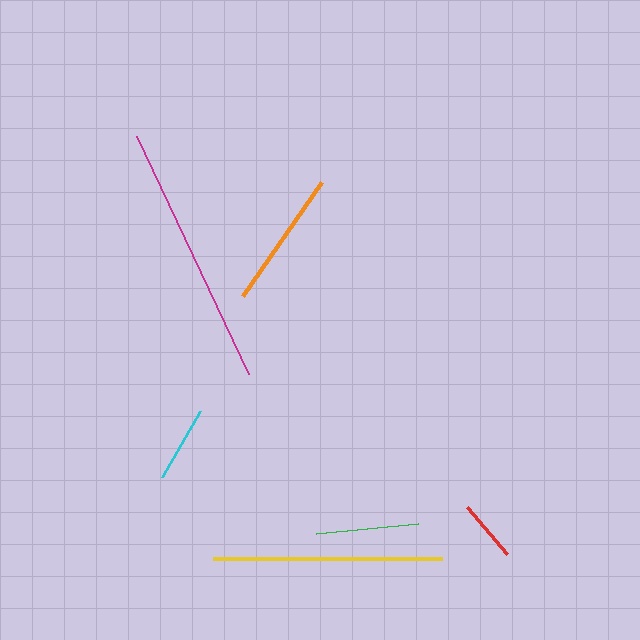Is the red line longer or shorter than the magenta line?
The magenta line is longer than the red line.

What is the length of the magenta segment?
The magenta segment is approximately 263 pixels long.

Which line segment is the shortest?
The red line is the shortest at approximately 61 pixels.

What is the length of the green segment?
The green segment is approximately 102 pixels long.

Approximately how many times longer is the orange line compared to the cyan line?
The orange line is approximately 1.8 times the length of the cyan line.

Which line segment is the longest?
The magenta line is the longest at approximately 263 pixels.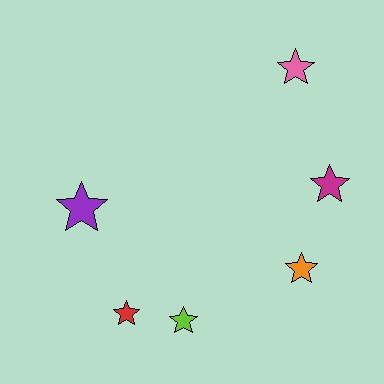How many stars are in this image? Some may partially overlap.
There are 6 stars.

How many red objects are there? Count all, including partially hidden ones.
There is 1 red object.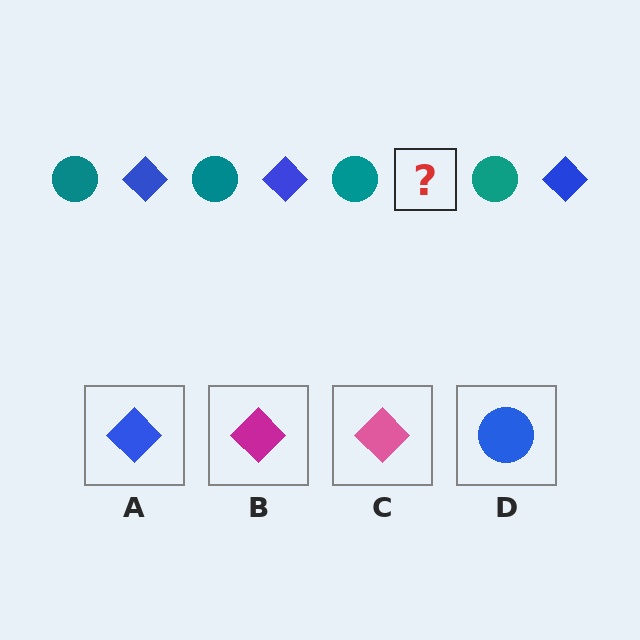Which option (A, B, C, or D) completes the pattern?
A.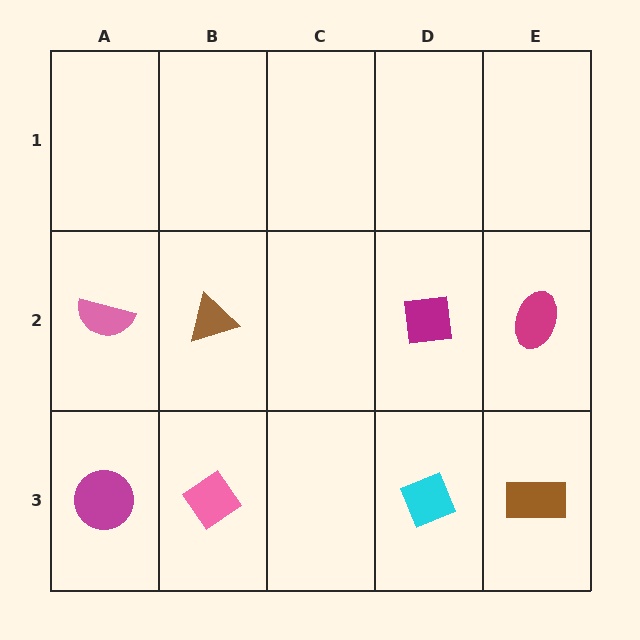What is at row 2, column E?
A magenta ellipse.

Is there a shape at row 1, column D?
No, that cell is empty.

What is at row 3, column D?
A cyan diamond.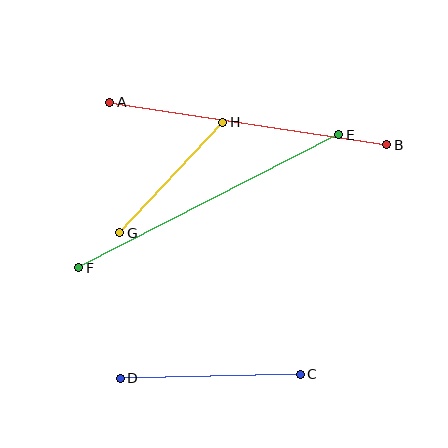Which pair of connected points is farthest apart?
Points E and F are farthest apart.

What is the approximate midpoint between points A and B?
The midpoint is at approximately (248, 124) pixels.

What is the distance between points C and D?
The distance is approximately 180 pixels.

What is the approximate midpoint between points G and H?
The midpoint is at approximately (171, 178) pixels.